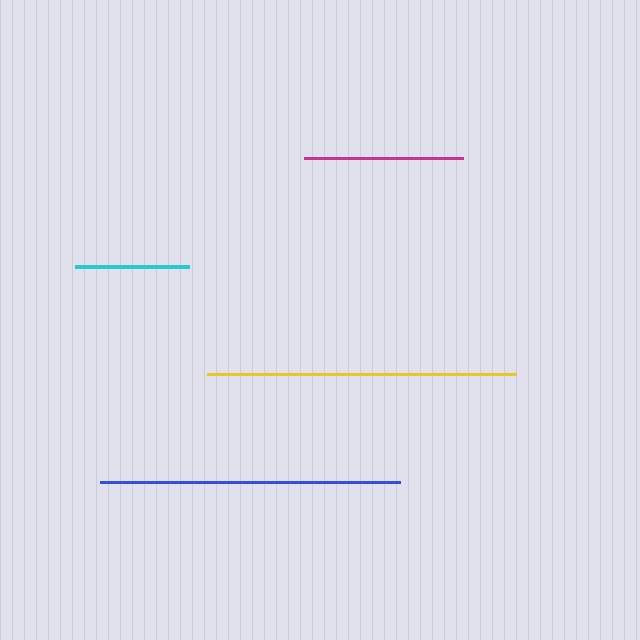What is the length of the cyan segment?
The cyan segment is approximately 114 pixels long.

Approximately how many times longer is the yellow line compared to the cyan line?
The yellow line is approximately 2.7 times the length of the cyan line.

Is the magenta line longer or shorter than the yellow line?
The yellow line is longer than the magenta line.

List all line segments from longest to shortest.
From longest to shortest: yellow, blue, magenta, cyan.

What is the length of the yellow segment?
The yellow segment is approximately 309 pixels long.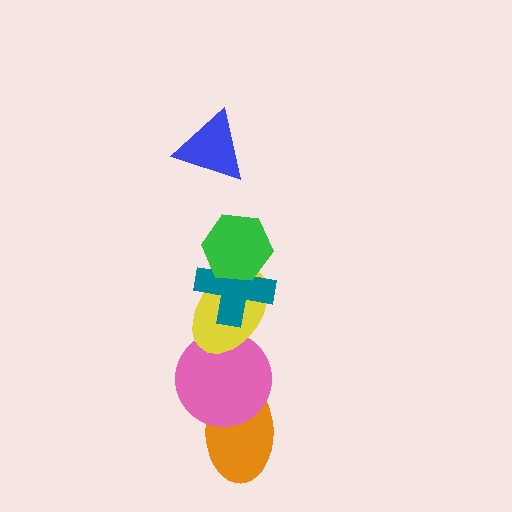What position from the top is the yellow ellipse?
The yellow ellipse is 4th from the top.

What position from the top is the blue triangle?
The blue triangle is 1st from the top.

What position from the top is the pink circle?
The pink circle is 5th from the top.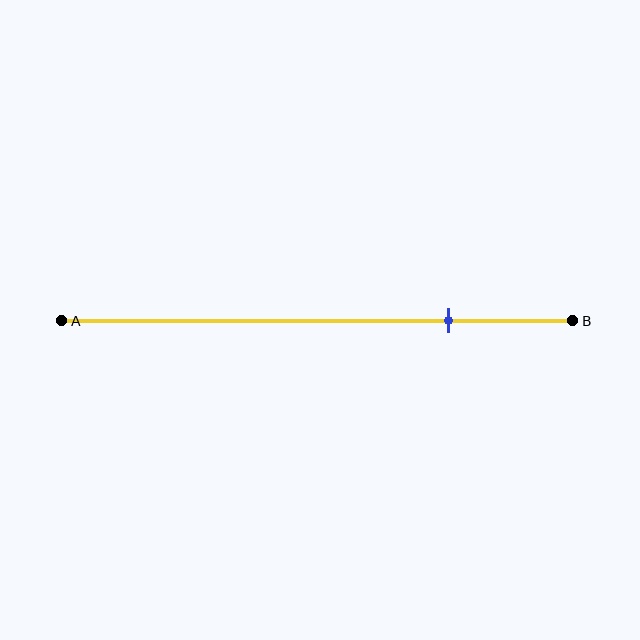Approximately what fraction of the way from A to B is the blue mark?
The blue mark is approximately 75% of the way from A to B.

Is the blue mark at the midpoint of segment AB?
No, the mark is at about 75% from A, not at the 50% midpoint.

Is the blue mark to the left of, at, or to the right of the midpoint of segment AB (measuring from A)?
The blue mark is to the right of the midpoint of segment AB.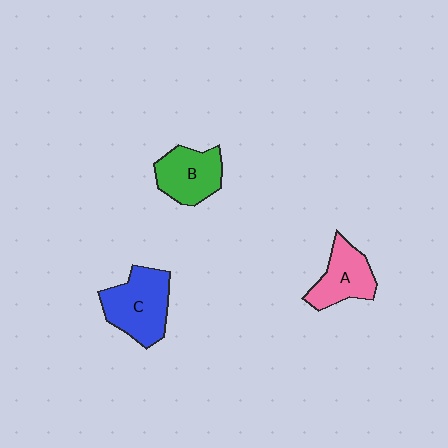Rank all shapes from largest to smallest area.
From largest to smallest: C (blue), B (green), A (pink).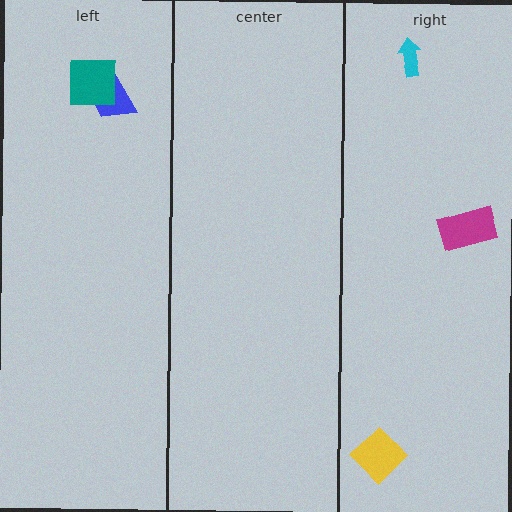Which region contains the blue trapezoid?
The left region.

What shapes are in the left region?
The blue trapezoid, the teal square.